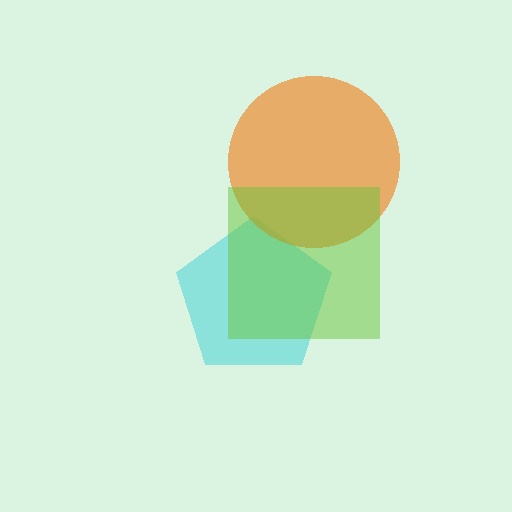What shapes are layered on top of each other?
The layered shapes are: a cyan pentagon, an orange circle, a lime square.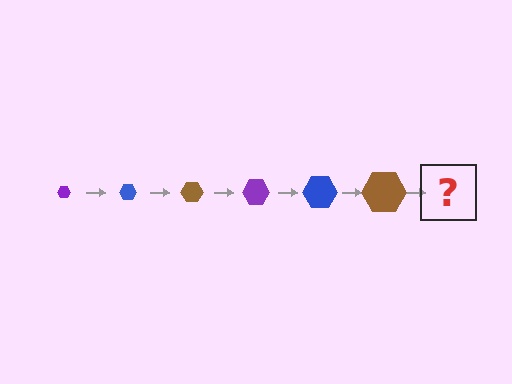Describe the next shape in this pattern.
It should be a purple hexagon, larger than the previous one.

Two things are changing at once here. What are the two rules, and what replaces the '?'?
The two rules are that the hexagon grows larger each step and the color cycles through purple, blue, and brown. The '?' should be a purple hexagon, larger than the previous one.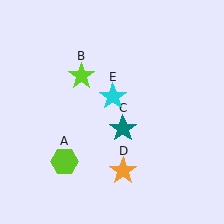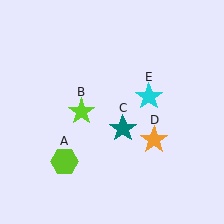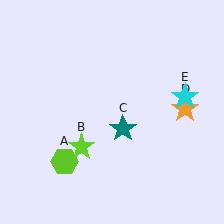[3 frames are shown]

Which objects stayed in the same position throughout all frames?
Lime hexagon (object A) and teal star (object C) remained stationary.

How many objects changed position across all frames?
3 objects changed position: lime star (object B), orange star (object D), cyan star (object E).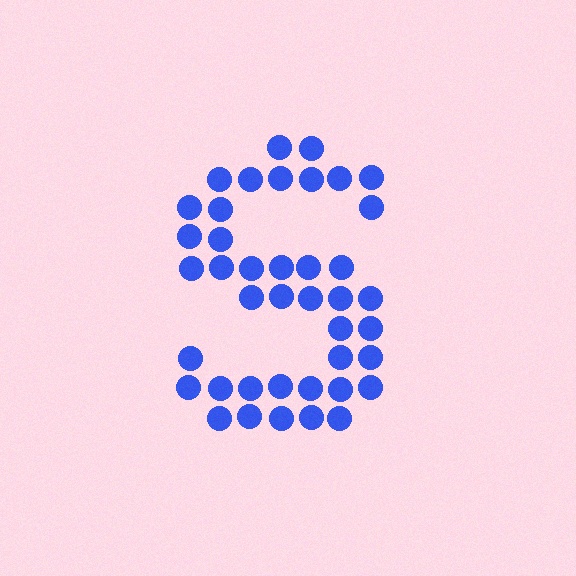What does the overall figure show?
The overall figure shows the letter S.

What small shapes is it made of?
It is made of small circles.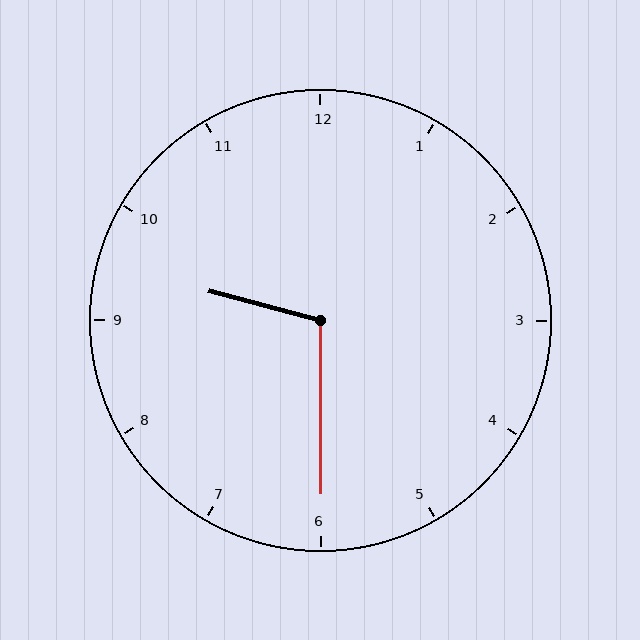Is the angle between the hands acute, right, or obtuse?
It is obtuse.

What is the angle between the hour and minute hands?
Approximately 105 degrees.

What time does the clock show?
9:30.